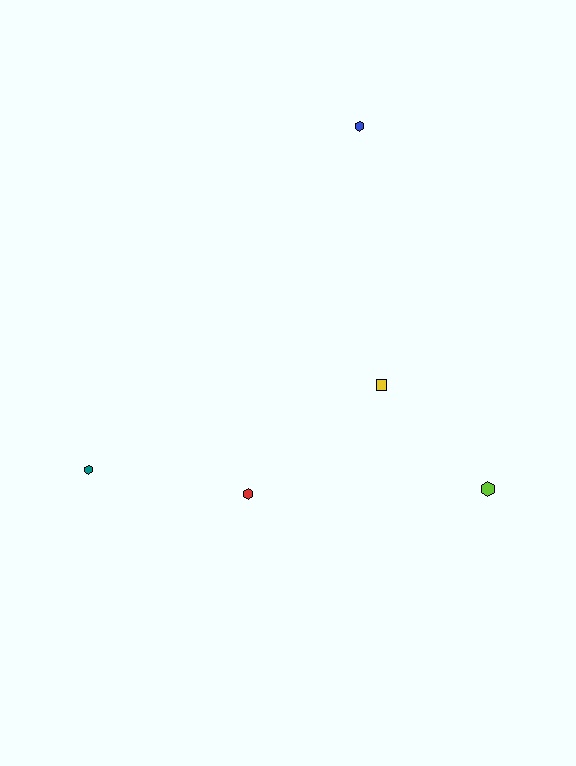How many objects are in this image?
There are 5 objects.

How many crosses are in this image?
There are no crosses.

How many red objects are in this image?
There is 1 red object.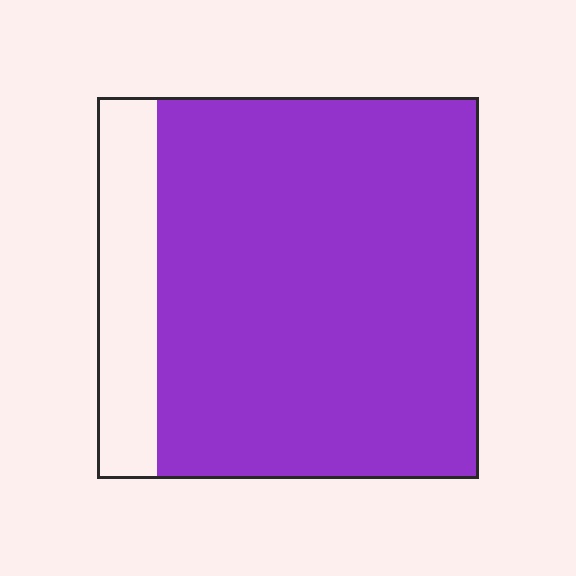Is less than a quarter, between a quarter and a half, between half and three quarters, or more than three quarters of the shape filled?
More than three quarters.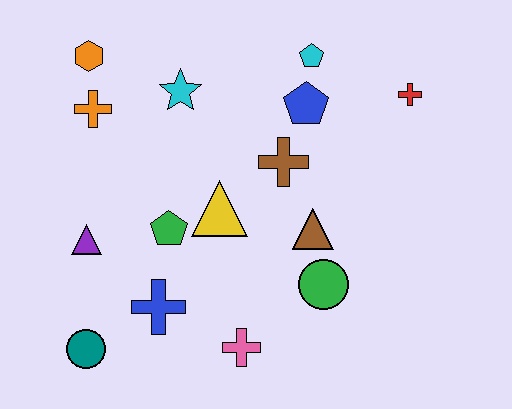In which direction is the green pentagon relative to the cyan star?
The green pentagon is below the cyan star.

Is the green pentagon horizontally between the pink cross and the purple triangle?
Yes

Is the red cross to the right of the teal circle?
Yes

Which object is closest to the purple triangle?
The green pentagon is closest to the purple triangle.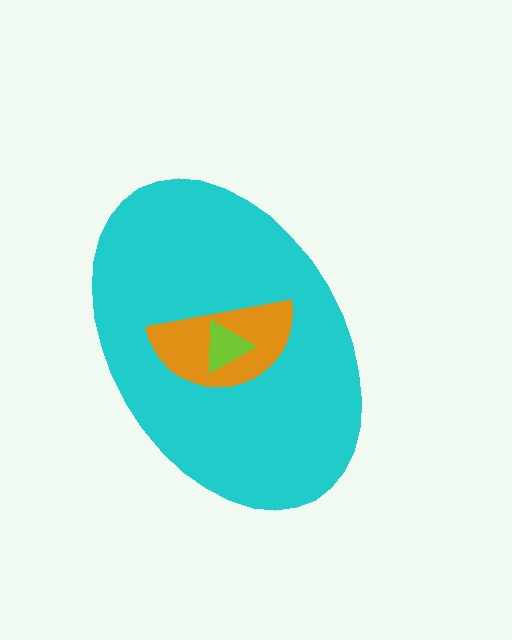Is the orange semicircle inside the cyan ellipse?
Yes.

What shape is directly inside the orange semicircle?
The lime triangle.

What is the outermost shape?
The cyan ellipse.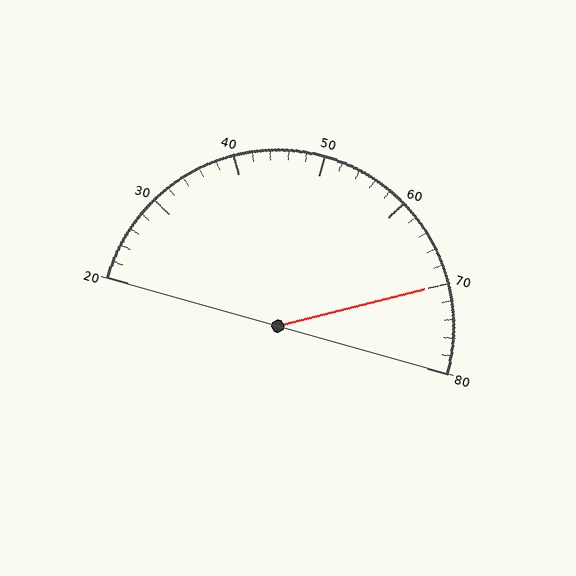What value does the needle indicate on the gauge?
The needle indicates approximately 70.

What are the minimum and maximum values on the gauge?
The gauge ranges from 20 to 80.